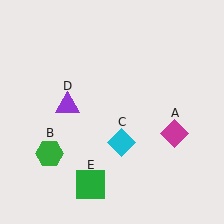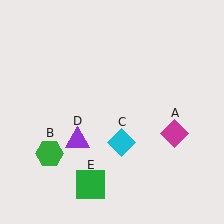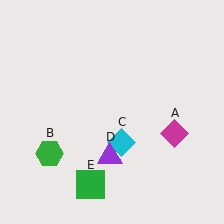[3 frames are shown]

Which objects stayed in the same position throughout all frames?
Magenta diamond (object A) and green hexagon (object B) and cyan diamond (object C) and green square (object E) remained stationary.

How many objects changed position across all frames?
1 object changed position: purple triangle (object D).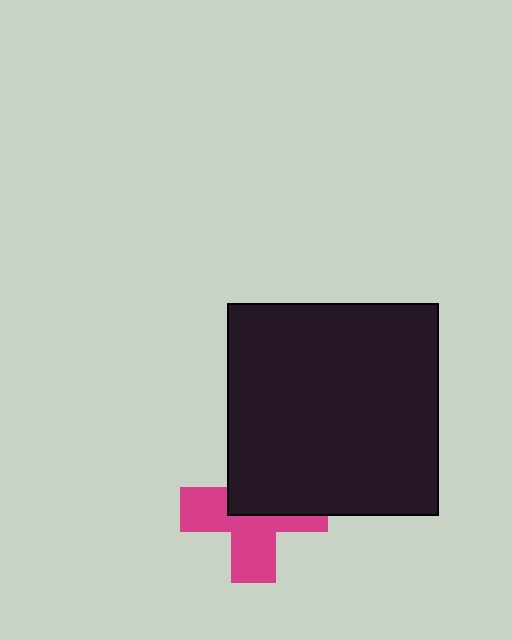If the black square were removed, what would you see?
You would see the complete magenta cross.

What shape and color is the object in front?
The object in front is a black square.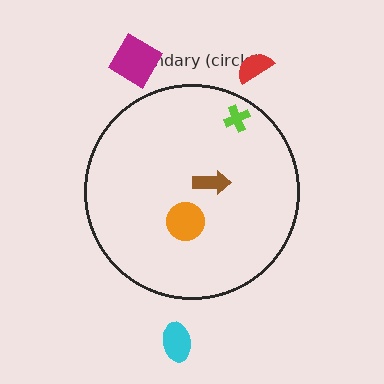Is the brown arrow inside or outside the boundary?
Inside.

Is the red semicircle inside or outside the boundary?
Outside.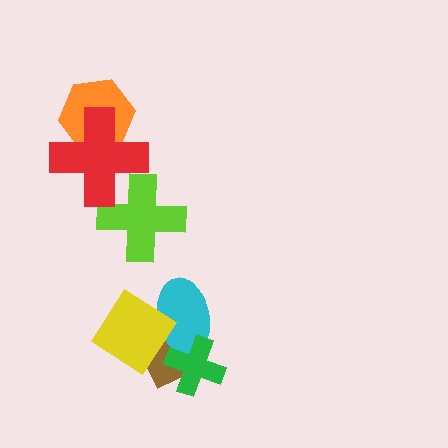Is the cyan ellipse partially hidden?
Yes, it is partially covered by another shape.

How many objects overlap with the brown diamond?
3 objects overlap with the brown diamond.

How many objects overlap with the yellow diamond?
2 objects overlap with the yellow diamond.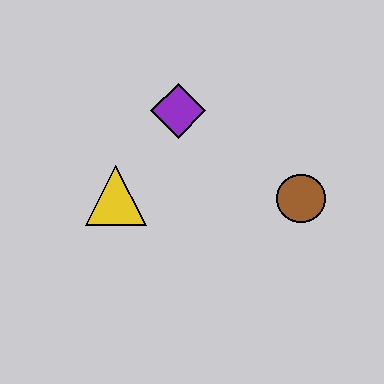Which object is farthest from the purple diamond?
The brown circle is farthest from the purple diamond.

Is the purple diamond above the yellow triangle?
Yes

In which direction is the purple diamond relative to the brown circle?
The purple diamond is to the left of the brown circle.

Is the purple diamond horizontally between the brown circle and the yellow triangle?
Yes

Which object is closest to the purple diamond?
The yellow triangle is closest to the purple diamond.